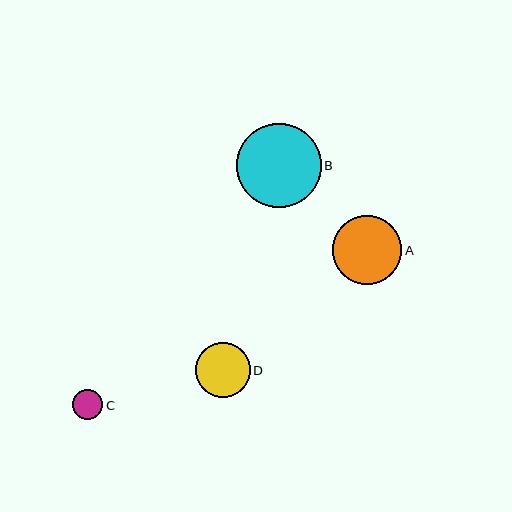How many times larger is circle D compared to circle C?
Circle D is approximately 1.8 times the size of circle C.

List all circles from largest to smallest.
From largest to smallest: B, A, D, C.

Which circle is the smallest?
Circle C is the smallest with a size of approximately 30 pixels.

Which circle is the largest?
Circle B is the largest with a size of approximately 84 pixels.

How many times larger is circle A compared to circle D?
Circle A is approximately 1.3 times the size of circle D.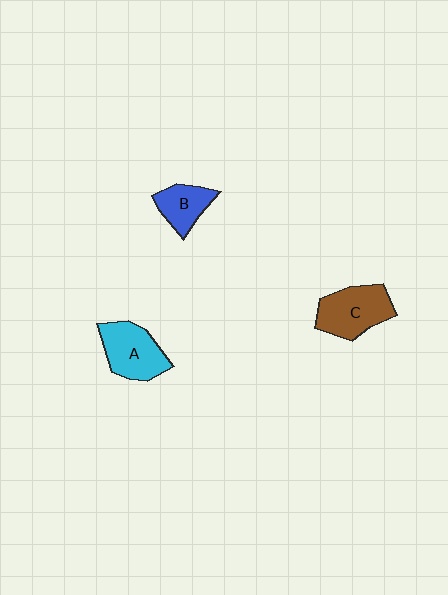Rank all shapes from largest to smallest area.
From largest to smallest: C (brown), A (cyan), B (blue).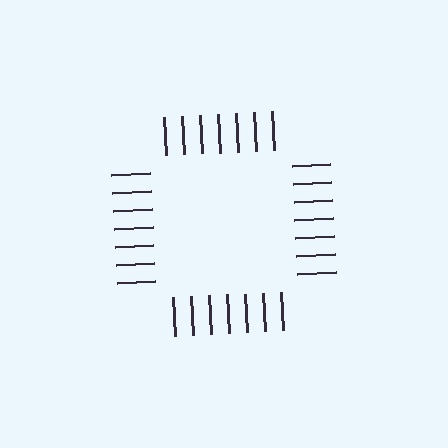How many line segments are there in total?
28 — 7 along each of the 4 edges.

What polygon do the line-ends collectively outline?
An illusory square — the line segments terminate on its edges but no continuous stroke is drawn.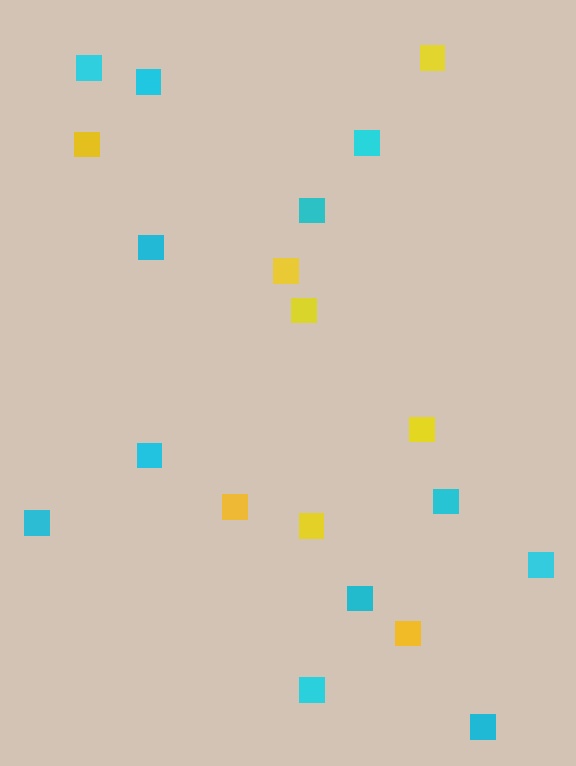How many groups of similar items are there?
There are 2 groups: one group of yellow squares (8) and one group of cyan squares (12).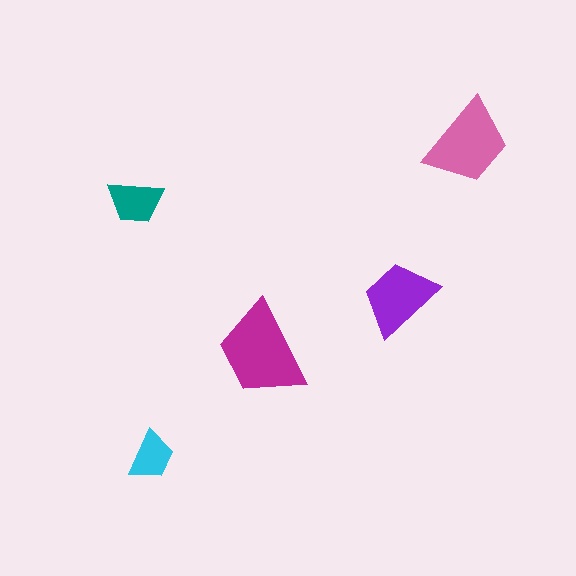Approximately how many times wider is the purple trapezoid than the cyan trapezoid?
About 1.5 times wider.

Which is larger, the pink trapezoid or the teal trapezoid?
The pink one.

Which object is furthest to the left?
The teal trapezoid is leftmost.